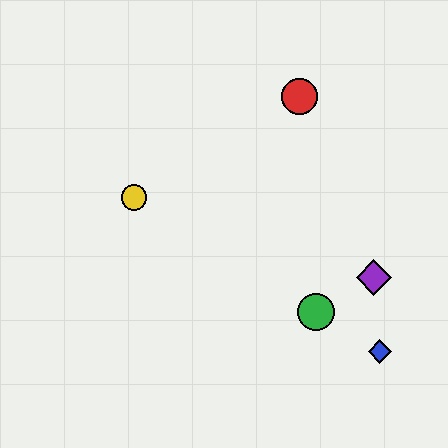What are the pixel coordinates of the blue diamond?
The blue diamond is at (380, 352).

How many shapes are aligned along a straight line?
3 shapes (the blue diamond, the green circle, the yellow circle) are aligned along a straight line.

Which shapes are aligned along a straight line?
The blue diamond, the green circle, the yellow circle are aligned along a straight line.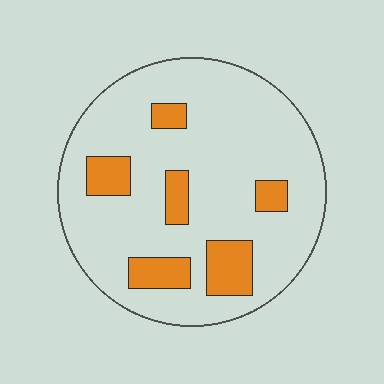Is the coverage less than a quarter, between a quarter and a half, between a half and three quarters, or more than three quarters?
Less than a quarter.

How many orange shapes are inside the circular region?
6.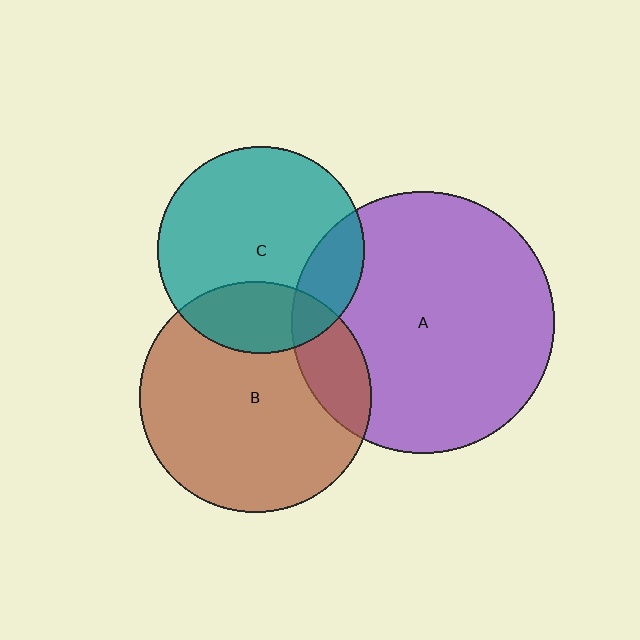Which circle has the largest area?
Circle A (purple).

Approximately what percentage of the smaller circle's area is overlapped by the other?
Approximately 15%.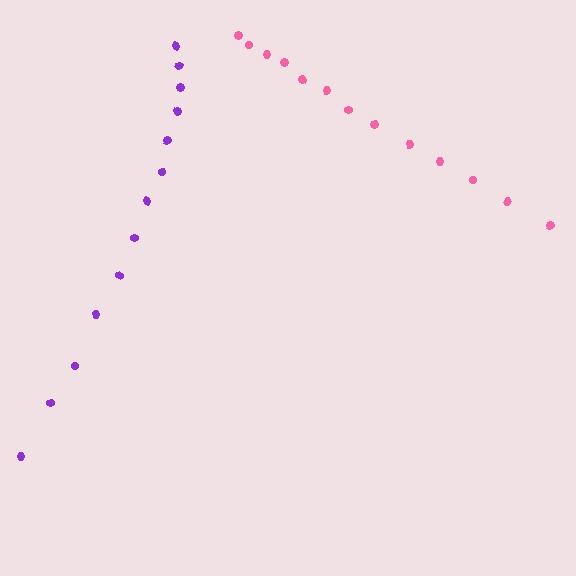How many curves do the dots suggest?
There are 2 distinct paths.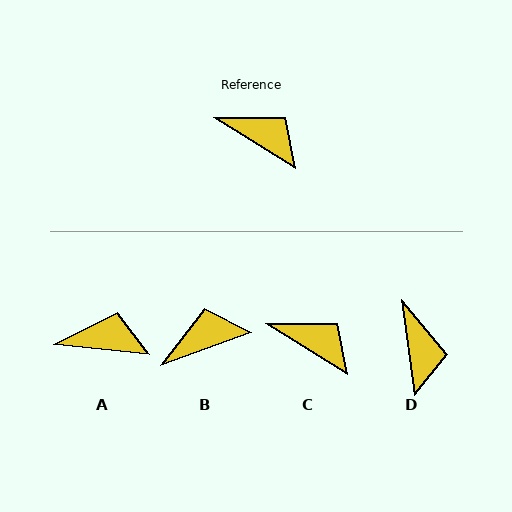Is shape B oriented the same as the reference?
No, it is off by about 51 degrees.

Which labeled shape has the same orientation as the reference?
C.